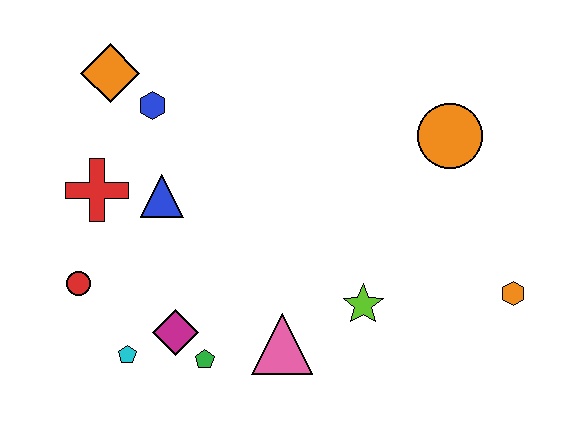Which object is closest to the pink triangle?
The green pentagon is closest to the pink triangle.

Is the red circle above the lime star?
Yes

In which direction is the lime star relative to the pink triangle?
The lime star is to the right of the pink triangle.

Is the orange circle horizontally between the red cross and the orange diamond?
No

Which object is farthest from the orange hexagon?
The orange diamond is farthest from the orange hexagon.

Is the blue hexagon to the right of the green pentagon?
No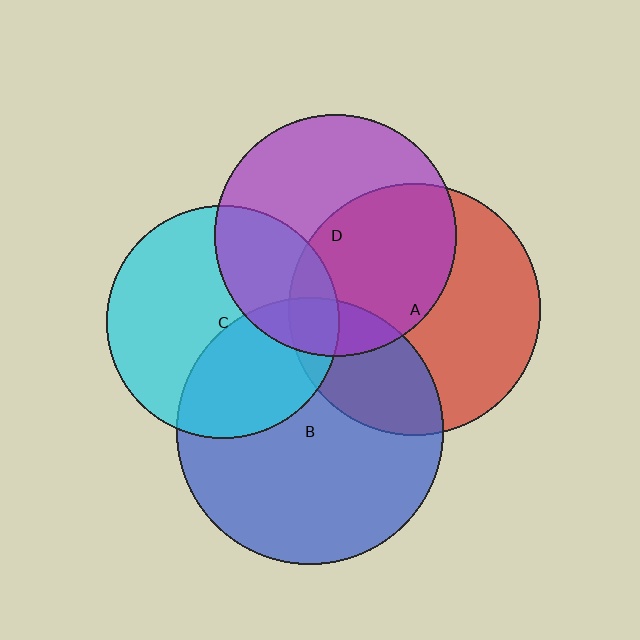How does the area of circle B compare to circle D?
Approximately 1.2 times.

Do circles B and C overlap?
Yes.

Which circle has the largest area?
Circle B (blue).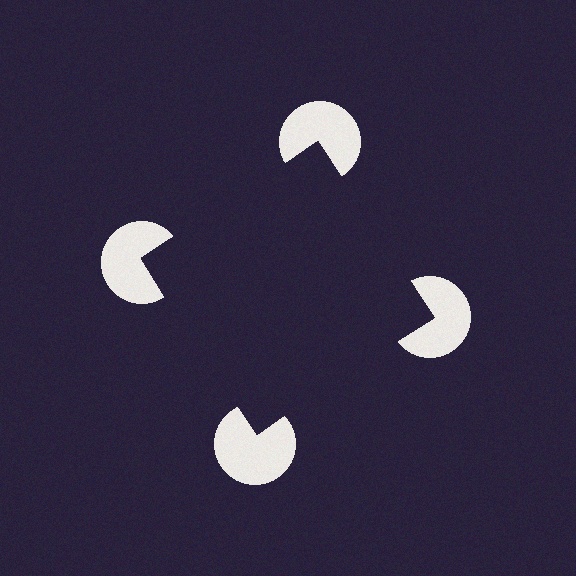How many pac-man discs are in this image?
There are 4 — one at each vertex of the illusory square.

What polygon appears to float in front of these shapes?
An illusory square — its edges are inferred from the aligned wedge cuts in the pac-man discs, not physically drawn.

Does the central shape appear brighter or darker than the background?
It typically appears slightly darker than the background, even though no actual brightness change is drawn.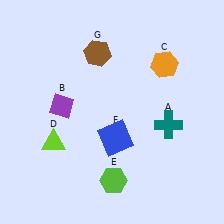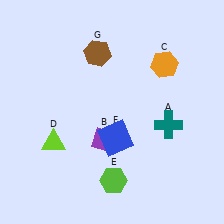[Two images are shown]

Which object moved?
The purple diamond (B) moved right.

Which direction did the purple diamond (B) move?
The purple diamond (B) moved right.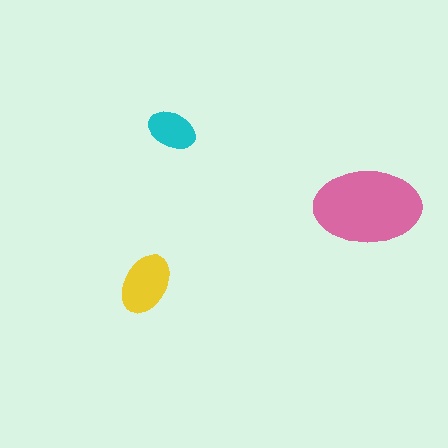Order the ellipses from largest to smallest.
the pink one, the yellow one, the cyan one.